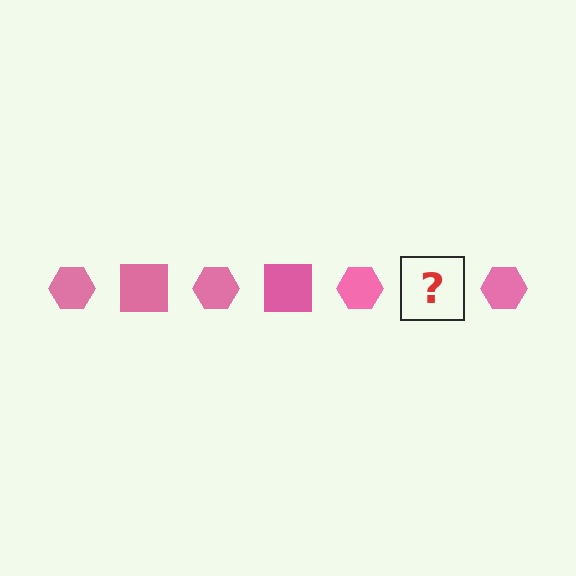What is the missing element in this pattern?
The missing element is a pink square.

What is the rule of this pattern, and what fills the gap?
The rule is that the pattern cycles through hexagon, square shapes in pink. The gap should be filled with a pink square.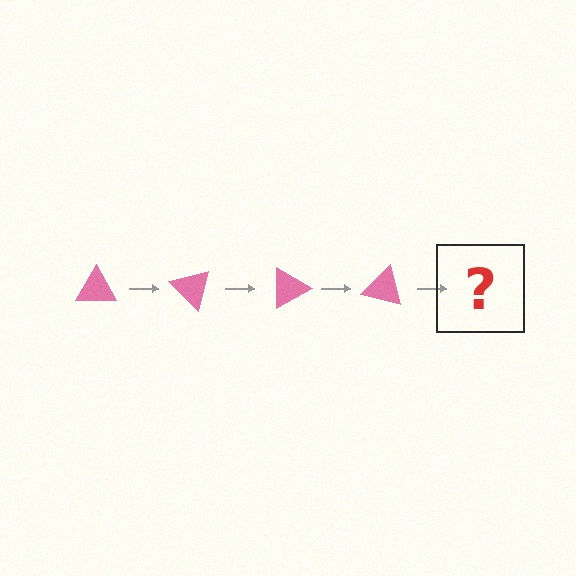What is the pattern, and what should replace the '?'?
The pattern is that the triangle rotates 45 degrees each step. The '?' should be a pink triangle rotated 180 degrees.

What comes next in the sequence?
The next element should be a pink triangle rotated 180 degrees.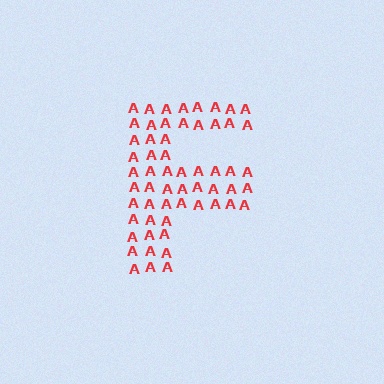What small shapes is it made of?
It is made of small letter A's.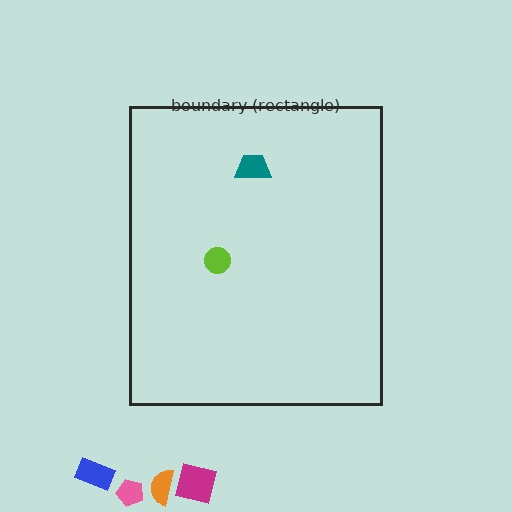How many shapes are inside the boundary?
2 inside, 4 outside.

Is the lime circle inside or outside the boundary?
Inside.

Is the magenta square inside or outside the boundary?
Outside.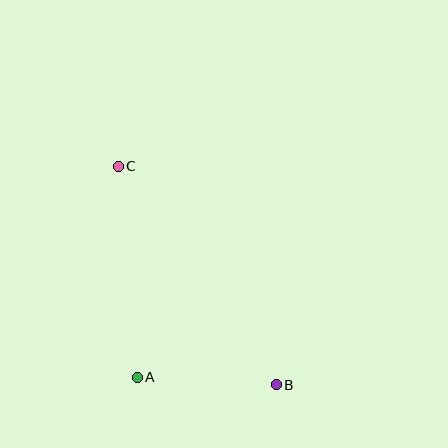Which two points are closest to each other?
Points A and B are closest to each other.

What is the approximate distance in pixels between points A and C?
The distance between A and C is approximately 212 pixels.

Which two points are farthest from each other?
Points B and C are farthest from each other.